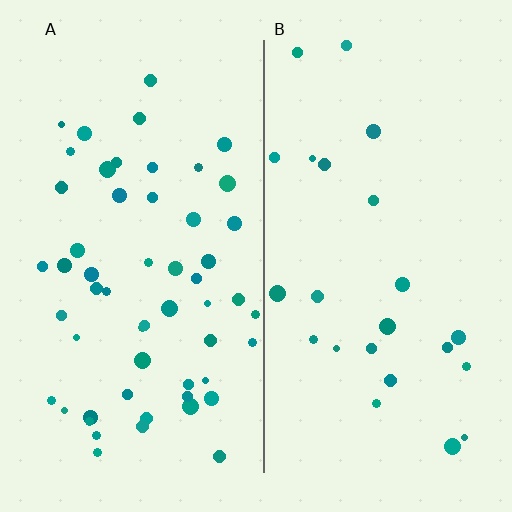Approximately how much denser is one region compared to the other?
Approximately 2.3× — region A over region B.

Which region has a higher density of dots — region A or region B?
A (the left).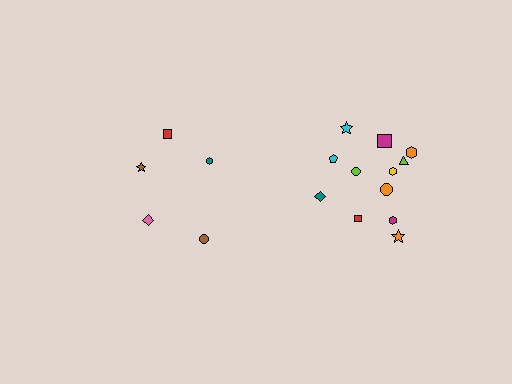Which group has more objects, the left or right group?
The right group.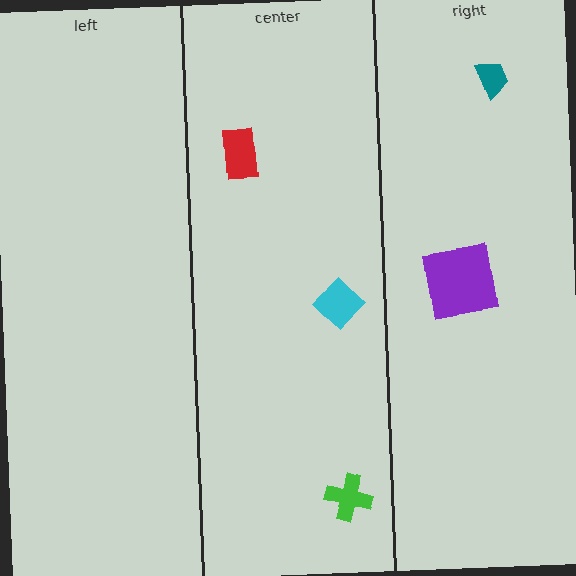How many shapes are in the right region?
2.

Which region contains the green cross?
The center region.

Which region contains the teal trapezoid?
The right region.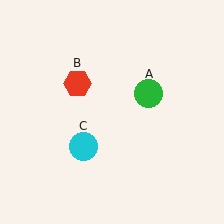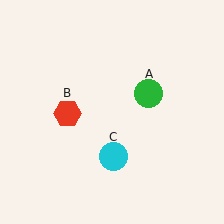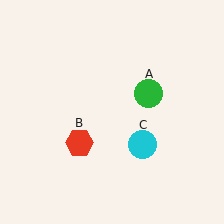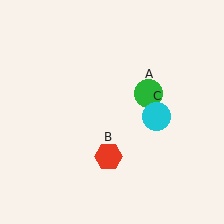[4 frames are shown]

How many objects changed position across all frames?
2 objects changed position: red hexagon (object B), cyan circle (object C).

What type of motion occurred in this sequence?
The red hexagon (object B), cyan circle (object C) rotated counterclockwise around the center of the scene.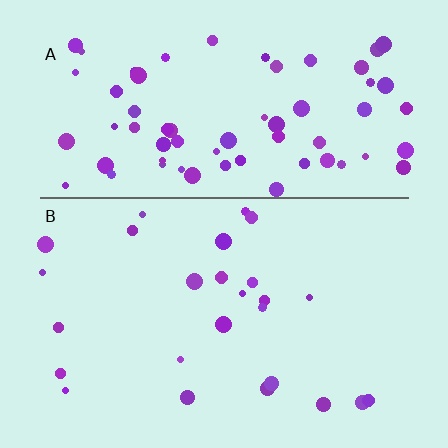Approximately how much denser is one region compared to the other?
Approximately 2.7× — region A over region B.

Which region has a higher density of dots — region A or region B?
A (the top).